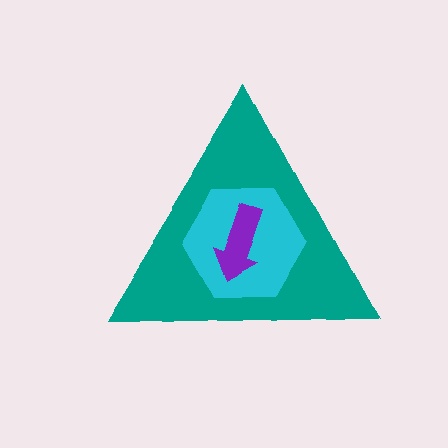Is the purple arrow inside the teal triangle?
Yes.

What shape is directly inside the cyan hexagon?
The purple arrow.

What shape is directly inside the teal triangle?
The cyan hexagon.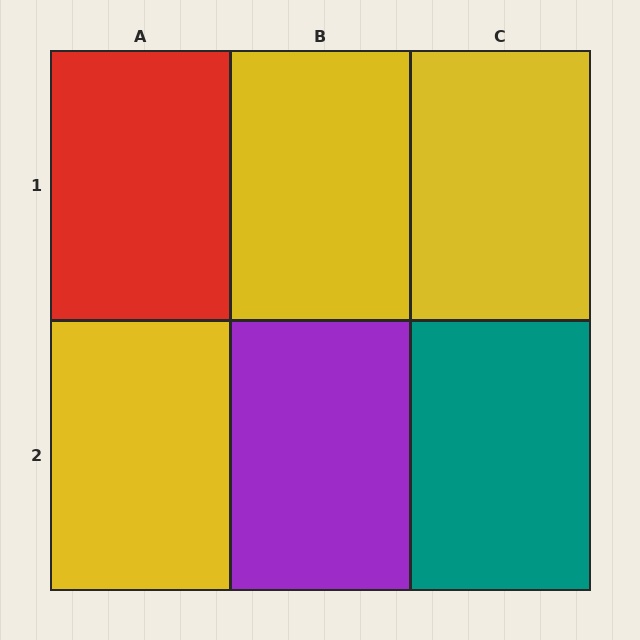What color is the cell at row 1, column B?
Yellow.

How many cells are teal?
1 cell is teal.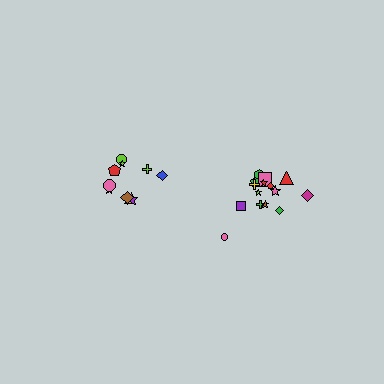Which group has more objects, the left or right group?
The right group.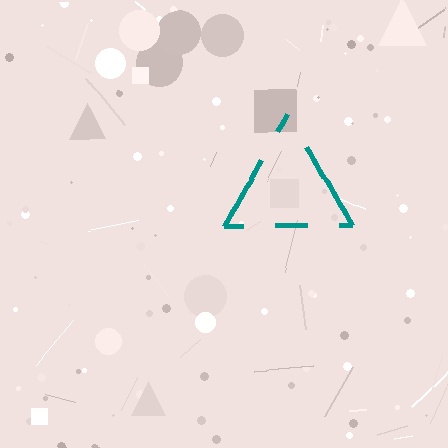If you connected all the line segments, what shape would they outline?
They would outline a triangle.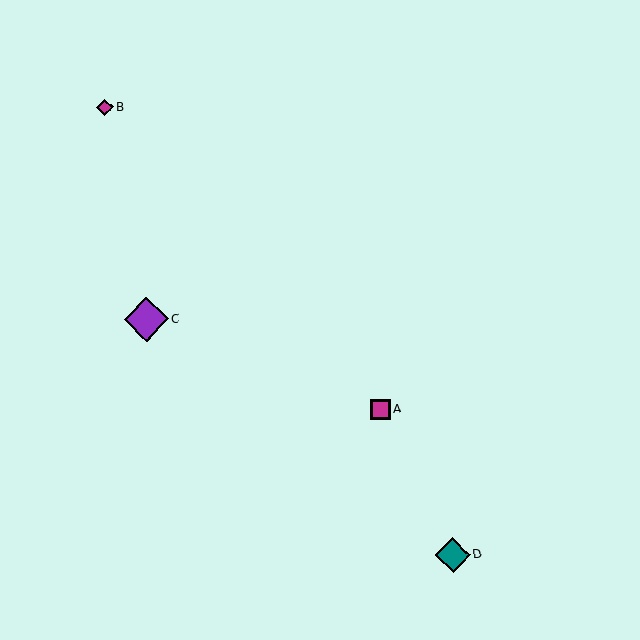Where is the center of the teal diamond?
The center of the teal diamond is at (453, 555).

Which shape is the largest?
The purple diamond (labeled C) is the largest.